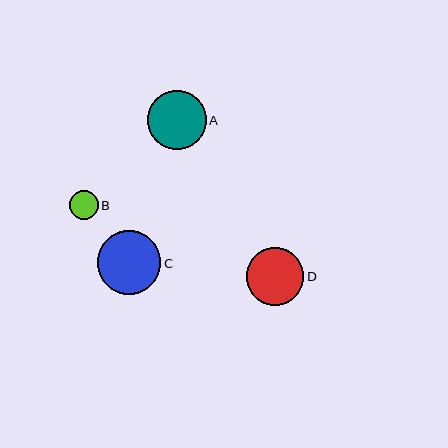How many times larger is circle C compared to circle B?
Circle C is approximately 2.2 times the size of circle B.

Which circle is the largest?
Circle C is the largest with a size of approximately 64 pixels.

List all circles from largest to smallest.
From largest to smallest: C, A, D, B.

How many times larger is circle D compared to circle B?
Circle D is approximately 2.0 times the size of circle B.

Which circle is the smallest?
Circle B is the smallest with a size of approximately 29 pixels.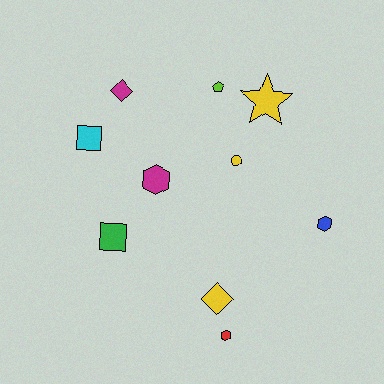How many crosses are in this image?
There are no crosses.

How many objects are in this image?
There are 10 objects.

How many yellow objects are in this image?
There are 3 yellow objects.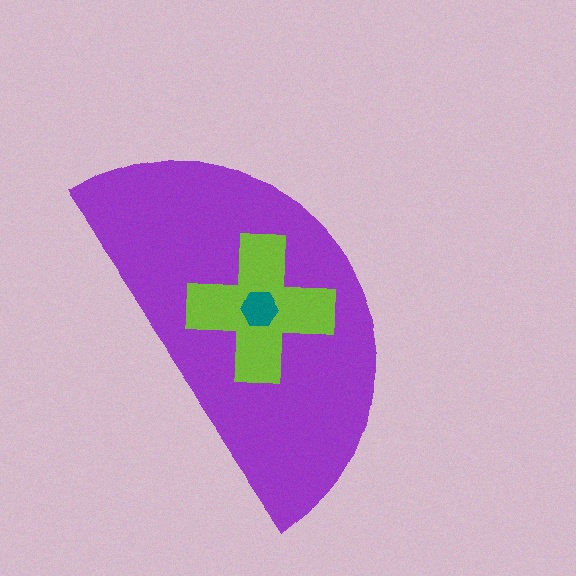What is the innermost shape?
The teal hexagon.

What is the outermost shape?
The purple semicircle.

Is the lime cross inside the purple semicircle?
Yes.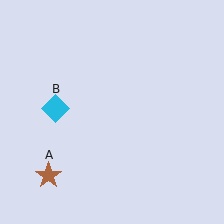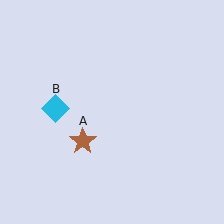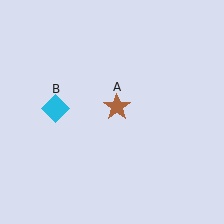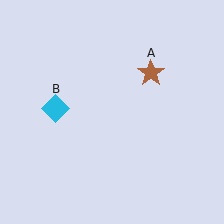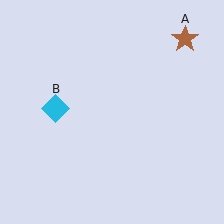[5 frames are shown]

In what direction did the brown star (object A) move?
The brown star (object A) moved up and to the right.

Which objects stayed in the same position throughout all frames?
Cyan diamond (object B) remained stationary.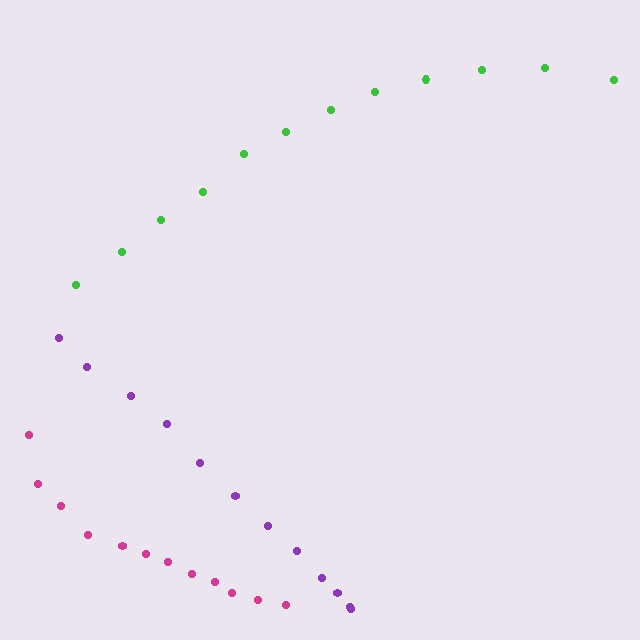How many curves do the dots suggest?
There are 3 distinct paths.